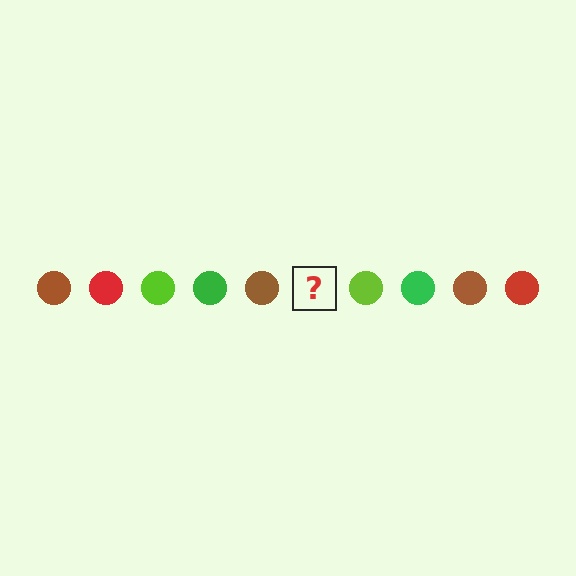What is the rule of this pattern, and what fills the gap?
The rule is that the pattern cycles through brown, red, lime, green circles. The gap should be filled with a red circle.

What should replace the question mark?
The question mark should be replaced with a red circle.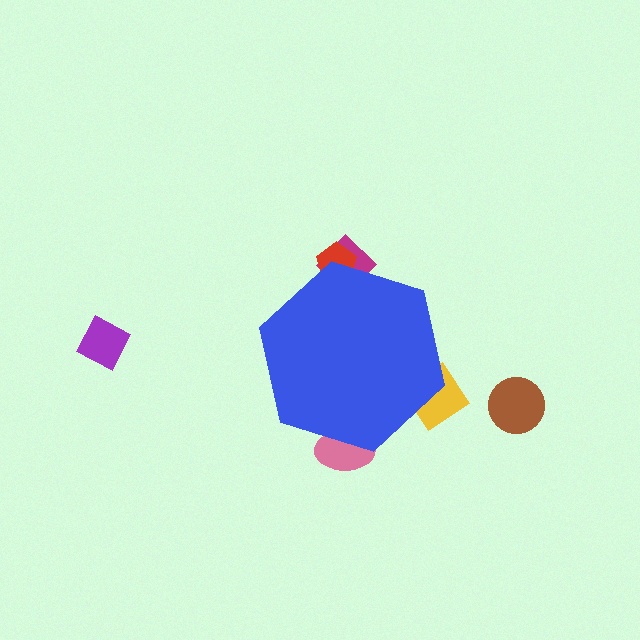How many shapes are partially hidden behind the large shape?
4 shapes are partially hidden.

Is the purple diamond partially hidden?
No, the purple diamond is fully visible.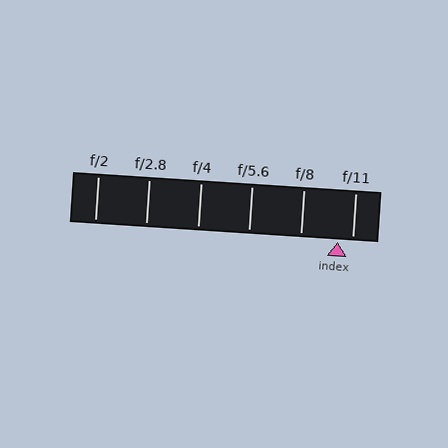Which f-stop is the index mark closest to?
The index mark is closest to f/11.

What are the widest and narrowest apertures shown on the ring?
The widest aperture shown is f/2 and the narrowest is f/11.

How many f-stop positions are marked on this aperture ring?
There are 6 f-stop positions marked.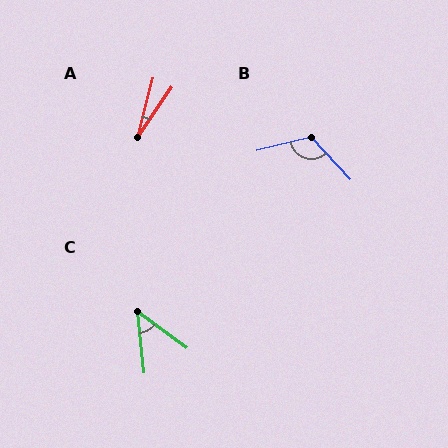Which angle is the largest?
B, at approximately 119 degrees.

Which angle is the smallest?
A, at approximately 20 degrees.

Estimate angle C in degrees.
Approximately 47 degrees.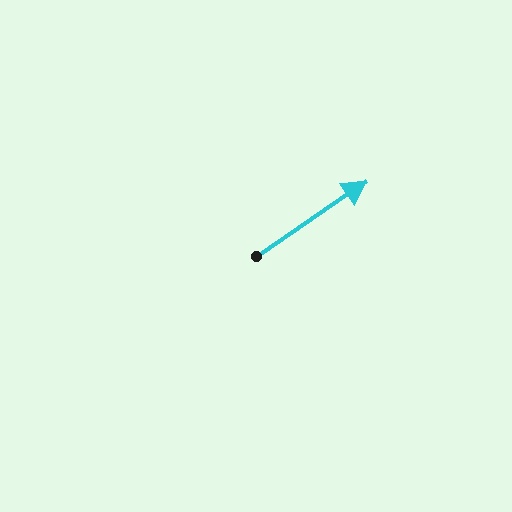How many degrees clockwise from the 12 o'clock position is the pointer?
Approximately 56 degrees.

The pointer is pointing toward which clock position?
Roughly 2 o'clock.